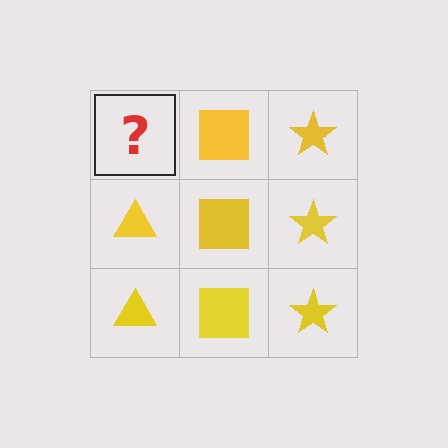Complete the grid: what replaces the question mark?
The question mark should be replaced with a yellow triangle.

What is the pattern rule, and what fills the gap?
The rule is that each column has a consistent shape. The gap should be filled with a yellow triangle.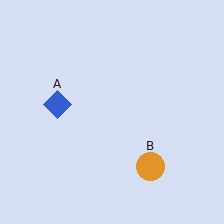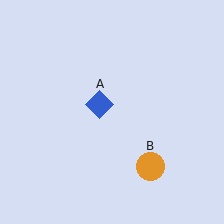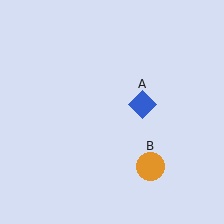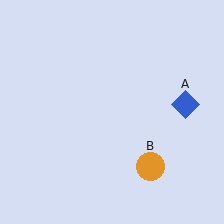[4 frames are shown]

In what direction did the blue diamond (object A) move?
The blue diamond (object A) moved right.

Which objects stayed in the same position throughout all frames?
Orange circle (object B) remained stationary.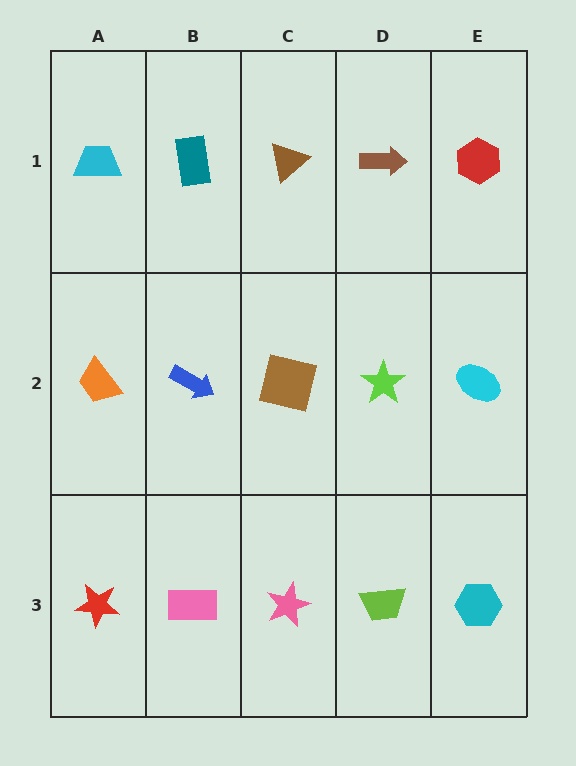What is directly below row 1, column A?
An orange trapezoid.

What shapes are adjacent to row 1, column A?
An orange trapezoid (row 2, column A), a teal rectangle (row 1, column B).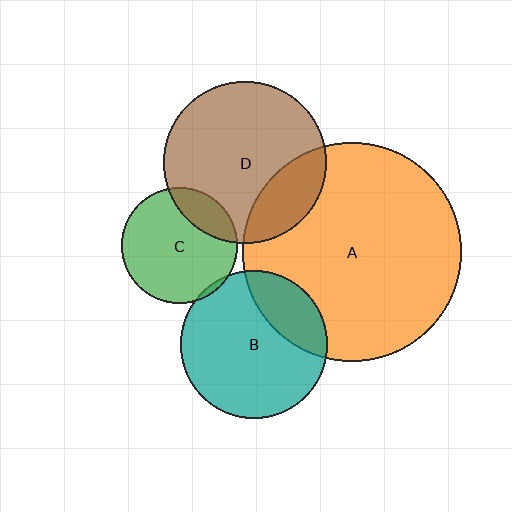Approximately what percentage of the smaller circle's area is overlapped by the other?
Approximately 20%.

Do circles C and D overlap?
Yes.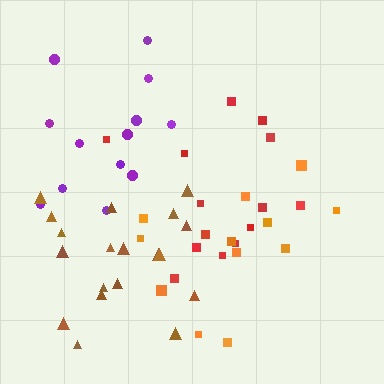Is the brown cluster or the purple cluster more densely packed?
Brown.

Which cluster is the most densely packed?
Brown.